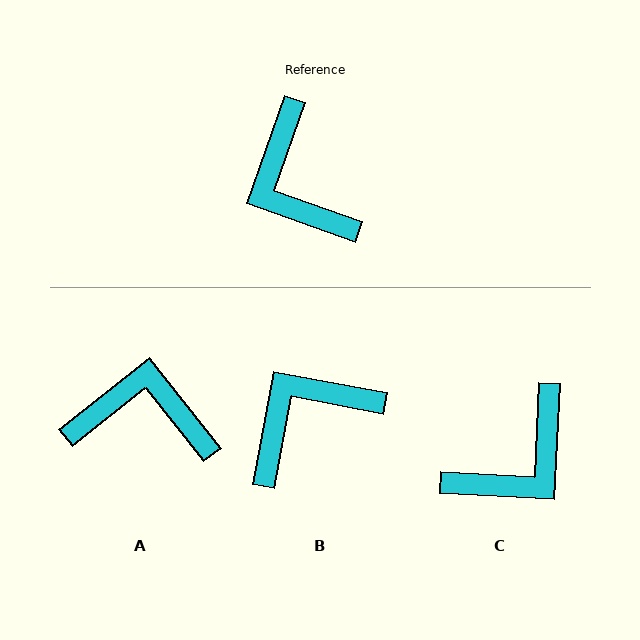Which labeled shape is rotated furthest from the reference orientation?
A, about 122 degrees away.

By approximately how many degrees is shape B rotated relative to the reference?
Approximately 81 degrees clockwise.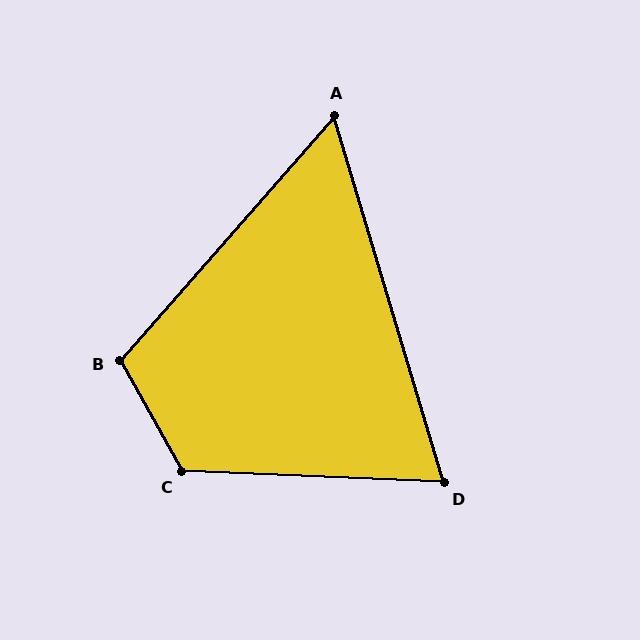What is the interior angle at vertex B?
Approximately 109 degrees (obtuse).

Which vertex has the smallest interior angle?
A, at approximately 58 degrees.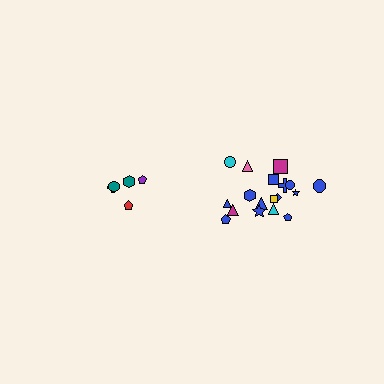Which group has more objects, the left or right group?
The right group.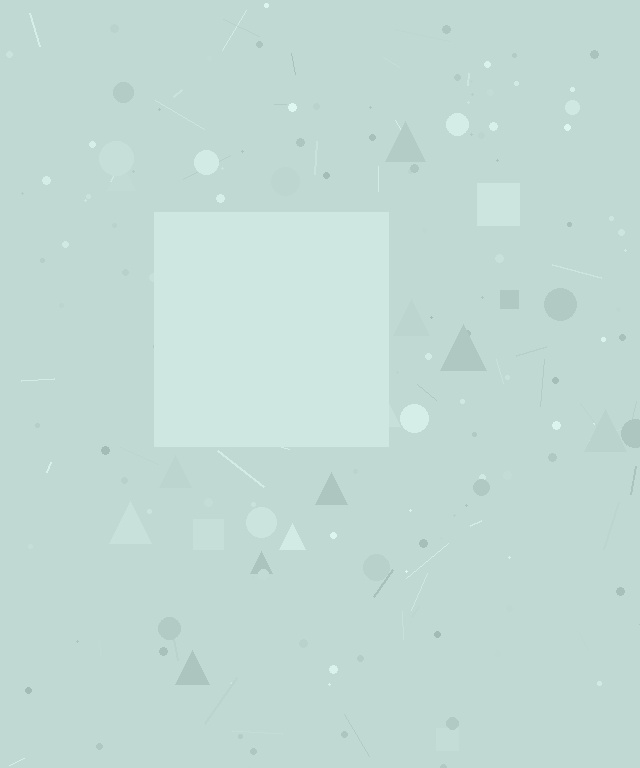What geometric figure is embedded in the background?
A square is embedded in the background.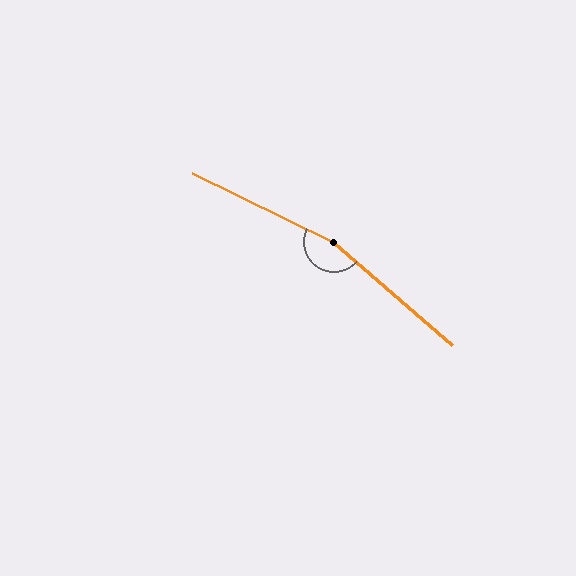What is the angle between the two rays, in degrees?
Approximately 165 degrees.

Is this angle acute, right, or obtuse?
It is obtuse.